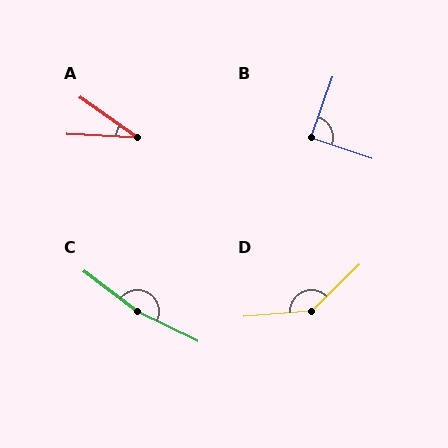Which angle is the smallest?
A, at approximately 32 degrees.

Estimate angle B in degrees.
Approximately 90 degrees.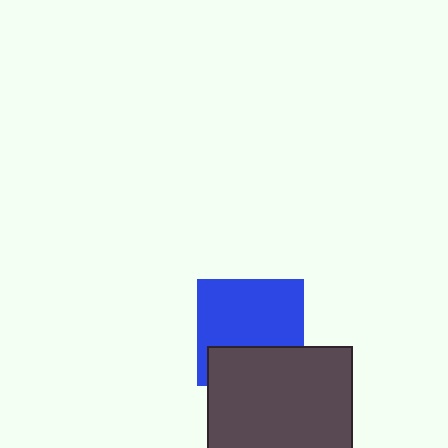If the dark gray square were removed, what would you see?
You would see the complete blue square.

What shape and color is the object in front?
The object in front is a dark gray square.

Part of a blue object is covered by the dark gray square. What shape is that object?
It is a square.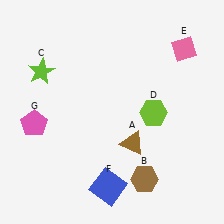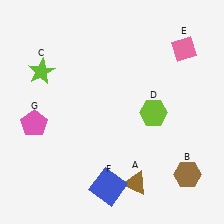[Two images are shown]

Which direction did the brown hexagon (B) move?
The brown hexagon (B) moved right.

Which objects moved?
The objects that moved are: the brown triangle (A), the brown hexagon (B).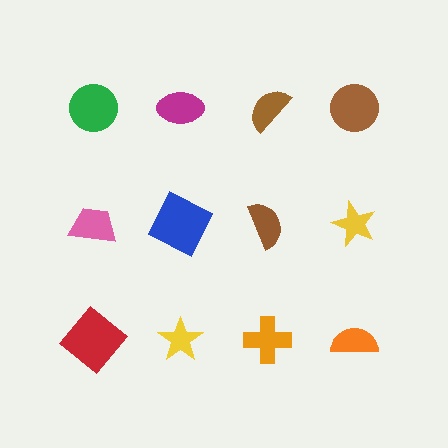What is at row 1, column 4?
A brown circle.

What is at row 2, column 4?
A yellow star.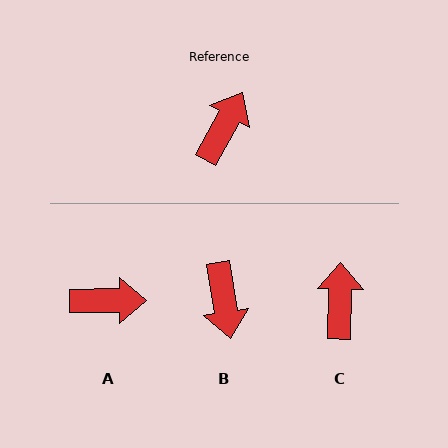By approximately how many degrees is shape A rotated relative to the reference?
Approximately 61 degrees clockwise.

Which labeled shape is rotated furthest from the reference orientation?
B, about 142 degrees away.